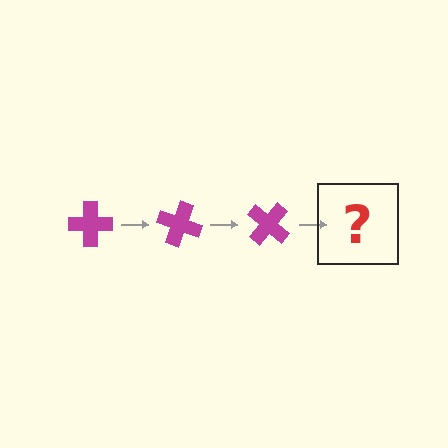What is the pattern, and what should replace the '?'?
The pattern is that the cross rotates 20 degrees each step. The '?' should be a magenta cross rotated 60 degrees.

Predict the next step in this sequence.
The next step is a magenta cross rotated 60 degrees.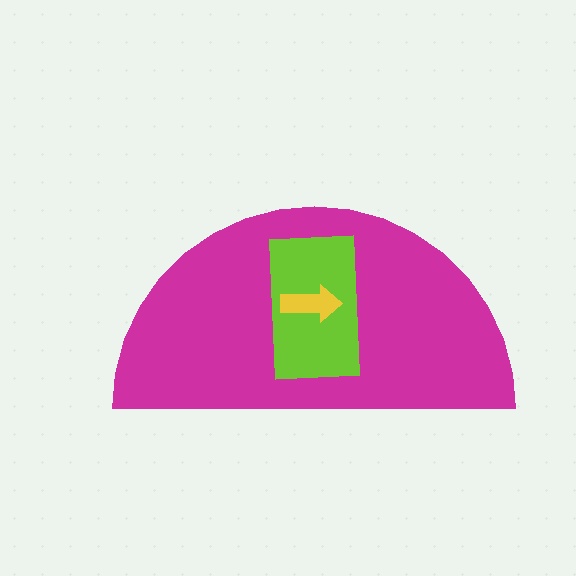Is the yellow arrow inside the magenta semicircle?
Yes.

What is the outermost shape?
The magenta semicircle.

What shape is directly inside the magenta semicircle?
The lime rectangle.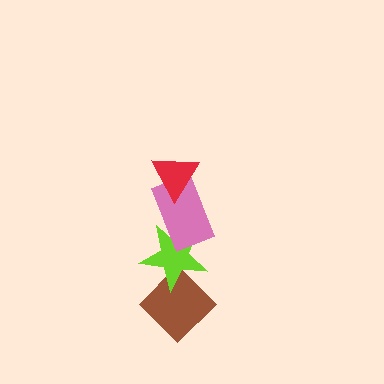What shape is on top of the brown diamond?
The lime star is on top of the brown diamond.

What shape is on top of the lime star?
The pink rectangle is on top of the lime star.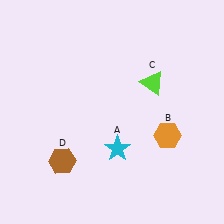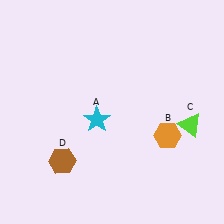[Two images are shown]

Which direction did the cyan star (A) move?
The cyan star (A) moved up.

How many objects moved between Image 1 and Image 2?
2 objects moved between the two images.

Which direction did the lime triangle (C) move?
The lime triangle (C) moved down.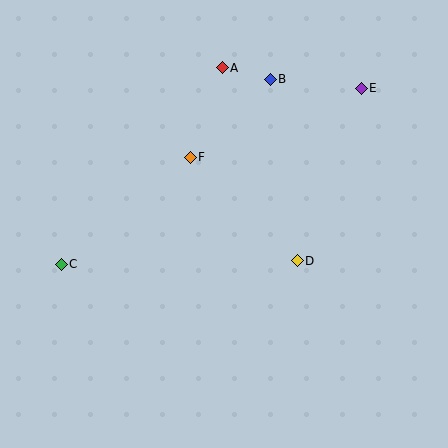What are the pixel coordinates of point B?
Point B is at (270, 79).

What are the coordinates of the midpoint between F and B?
The midpoint between F and B is at (230, 118).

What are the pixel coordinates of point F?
Point F is at (190, 157).